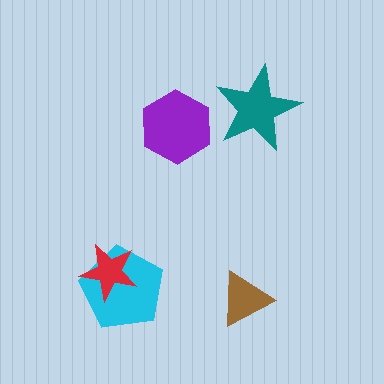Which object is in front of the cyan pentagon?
The red star is in front of the cyan pentagon.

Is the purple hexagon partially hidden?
No, no other shape covers it.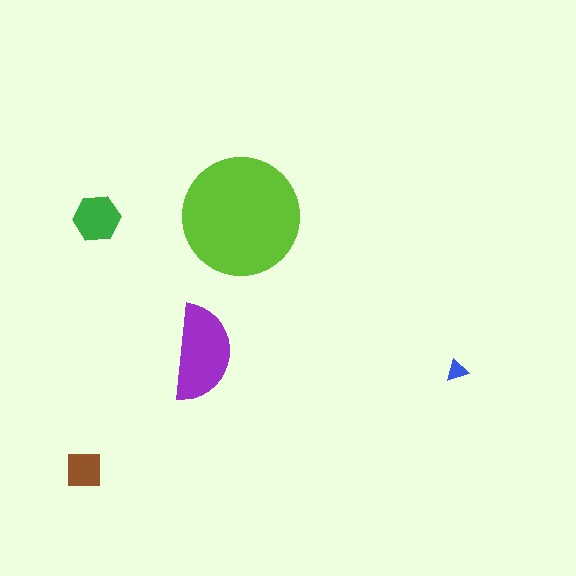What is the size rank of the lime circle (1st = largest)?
1st.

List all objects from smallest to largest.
The blue triangle, the brown square, the green hexagon, the purple semicircle, the lime circle.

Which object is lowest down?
The brown square is bottommost.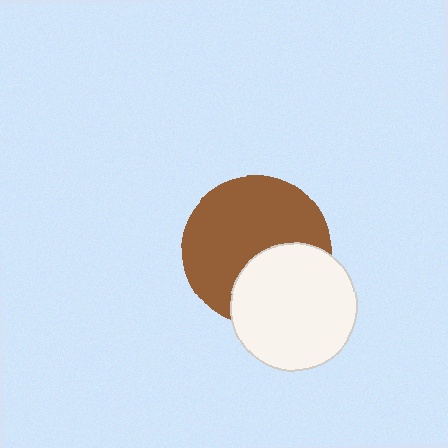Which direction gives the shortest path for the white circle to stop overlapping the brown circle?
Moving down gives the shortest separation.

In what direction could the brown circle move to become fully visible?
The brown circle could move up. That would shift it out from behind the white circle entirely.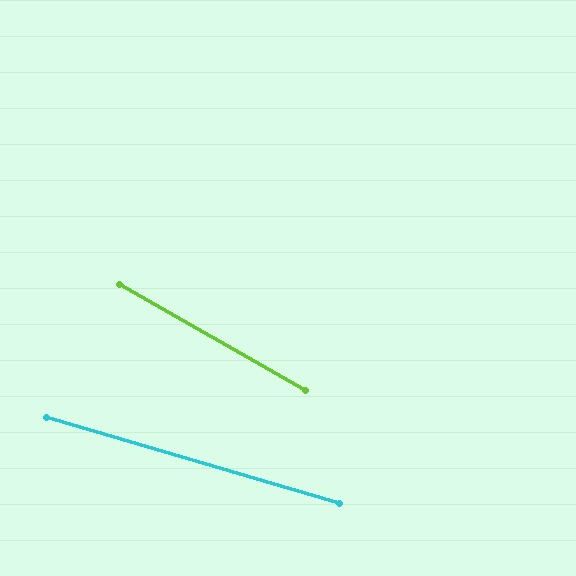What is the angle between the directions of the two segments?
Approximately 13 degrees.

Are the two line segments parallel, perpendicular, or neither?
Neither parallel nor perpendicular — they differ by about 13°.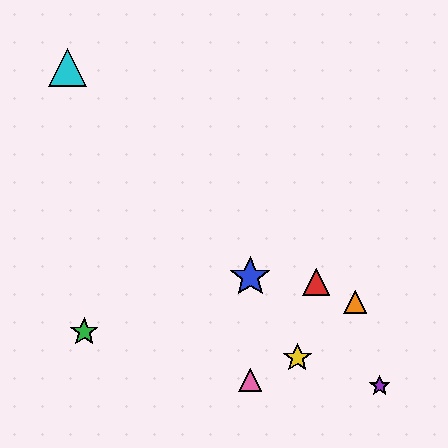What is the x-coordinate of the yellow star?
The yellow star is at x≈297.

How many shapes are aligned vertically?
2 shapes (the blue star, the pink triangle) are aligned vertically.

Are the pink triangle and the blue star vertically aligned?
Yes, both are at x≈250.